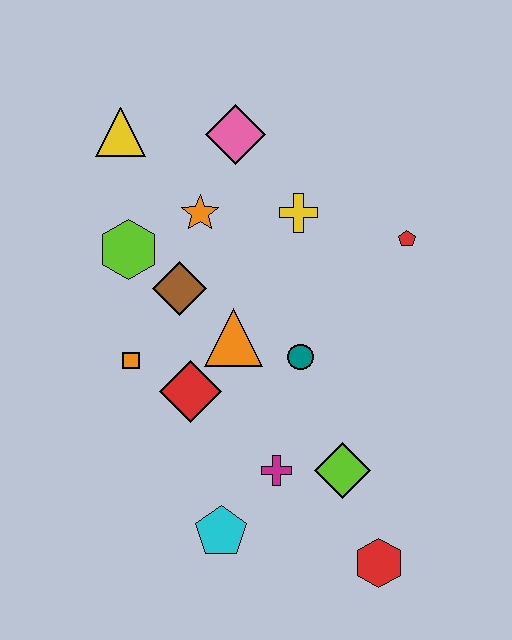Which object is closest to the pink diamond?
The orange star is closest to the pink diamond.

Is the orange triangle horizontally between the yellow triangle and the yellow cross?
Yes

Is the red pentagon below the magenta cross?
No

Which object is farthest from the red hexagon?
The yellow triangle is farthest from the red hexagon.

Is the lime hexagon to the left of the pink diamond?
Yes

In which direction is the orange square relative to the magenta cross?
The orange square is to the left of the magenta cross.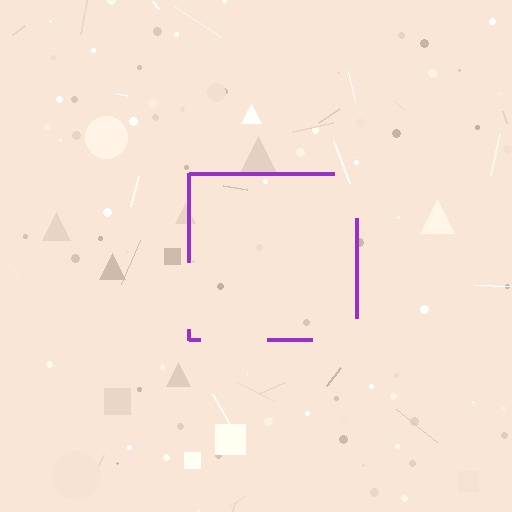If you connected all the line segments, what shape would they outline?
They would outline a square.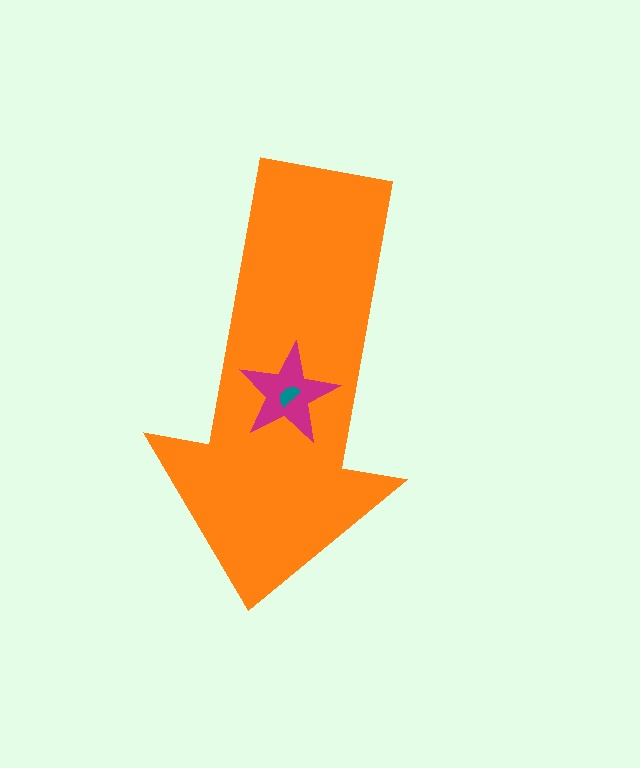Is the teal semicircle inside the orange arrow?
Yes.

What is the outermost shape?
The orange arrow.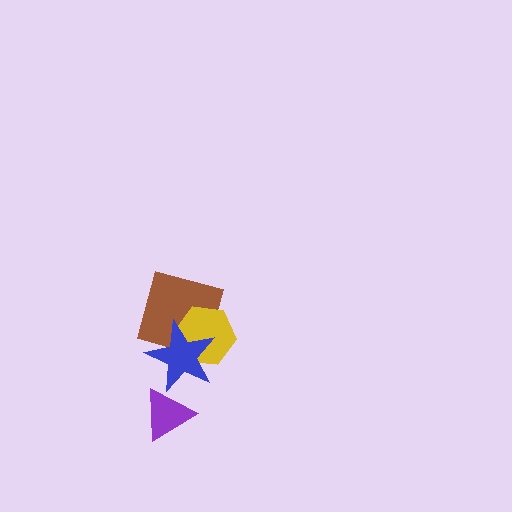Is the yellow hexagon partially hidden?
Yes, it is partially covered by another shape.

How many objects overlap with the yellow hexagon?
2 objects overlap with the yellow hexagon.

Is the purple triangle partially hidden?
Yes, it is partially covered by another shape.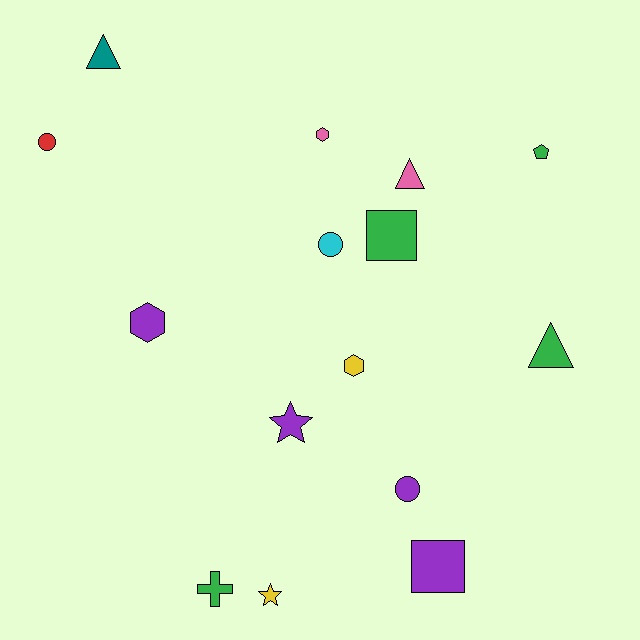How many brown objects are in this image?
There are no brown objects.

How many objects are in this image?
There are 15 objects.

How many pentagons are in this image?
There is 1 pentagon.